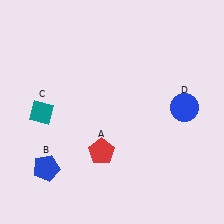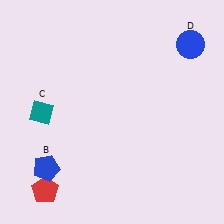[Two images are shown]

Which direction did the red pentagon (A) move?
The red pentagon (A) moved left.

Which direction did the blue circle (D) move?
The blue circle (D) moved up.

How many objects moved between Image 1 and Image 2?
2 objects moved between the two images.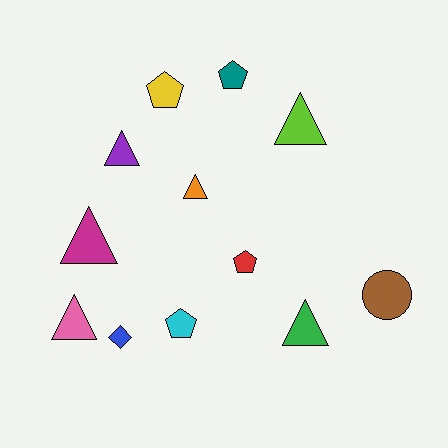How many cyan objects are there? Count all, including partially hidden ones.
There is 1 cyan object.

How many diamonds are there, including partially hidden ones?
There is 1 diamond.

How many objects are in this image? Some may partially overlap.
There are 12 objects.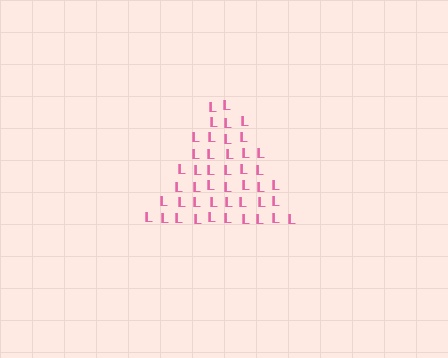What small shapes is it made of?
It is made of small letter L's.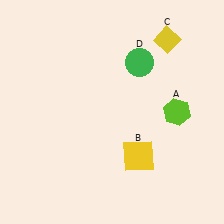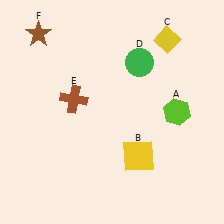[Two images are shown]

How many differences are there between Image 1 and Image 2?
There are 2 differences between the two images.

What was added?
A brown cross (E), a brown star (F) were added in Image 2.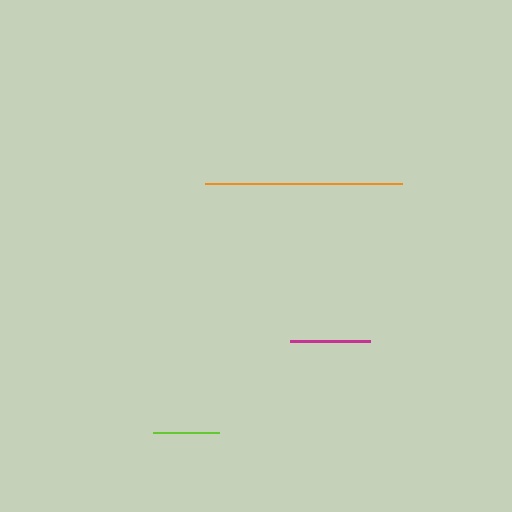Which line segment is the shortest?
The lime line is the shortest at approximately 67 pixels.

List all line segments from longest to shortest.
From longest to shortest: orange, magenta, lime.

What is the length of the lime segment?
The lime segment is approximately 67 pixels long.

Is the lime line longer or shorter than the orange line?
The orange line is longer than the lime line.